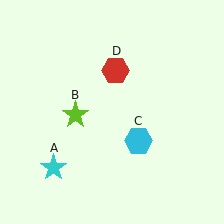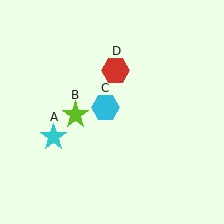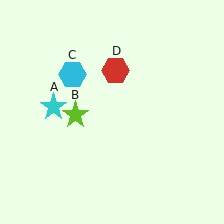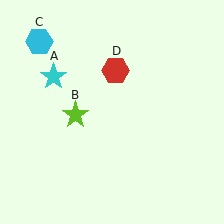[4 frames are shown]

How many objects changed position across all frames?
2 objects changed position: cyan star (object A), cyan hexagon (object C).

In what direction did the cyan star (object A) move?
The cyan star (object A) moved up.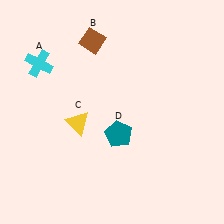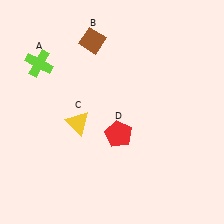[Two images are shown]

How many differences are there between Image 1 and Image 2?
There are 2 differences between the two images.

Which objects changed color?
A changed from cyan to lime. D changed from teal to red.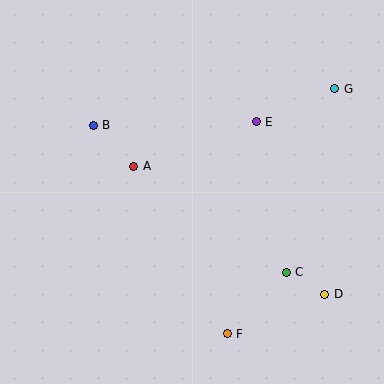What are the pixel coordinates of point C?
Point C is at (286, 272).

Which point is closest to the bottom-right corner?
Point D is closest to the bottom-right corner.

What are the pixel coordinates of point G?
Point G is at (335, 89).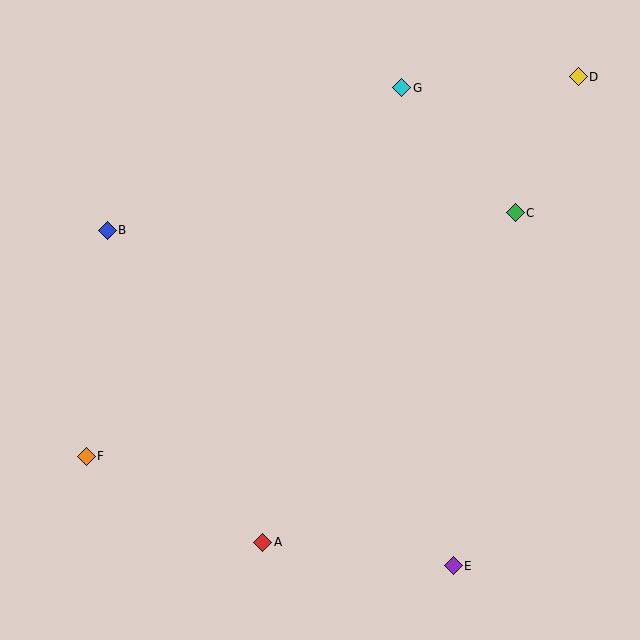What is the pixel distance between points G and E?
The distance between G and E is 481 pixels.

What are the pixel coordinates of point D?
Point D is at (578, 77).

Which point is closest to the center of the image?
Point C at (515, 213) is closest to the center.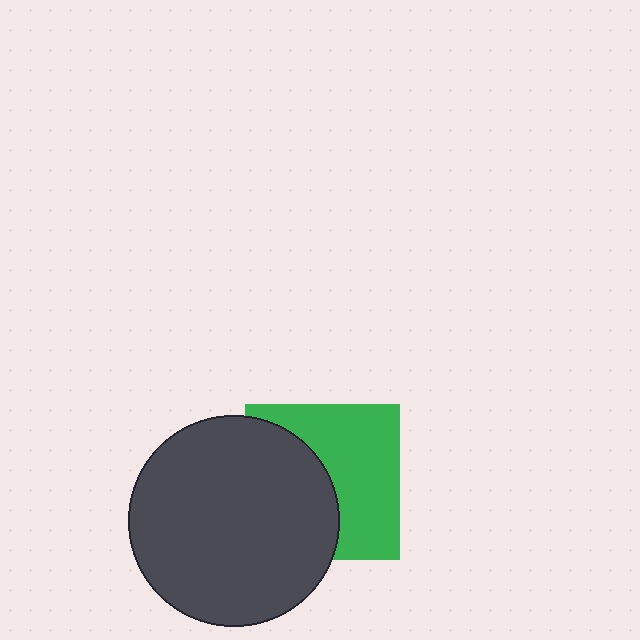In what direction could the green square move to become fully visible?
The green square could move right. That would shift it out from behind the dark gray circle entirely.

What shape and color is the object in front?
The object in front is a dark gray circle.